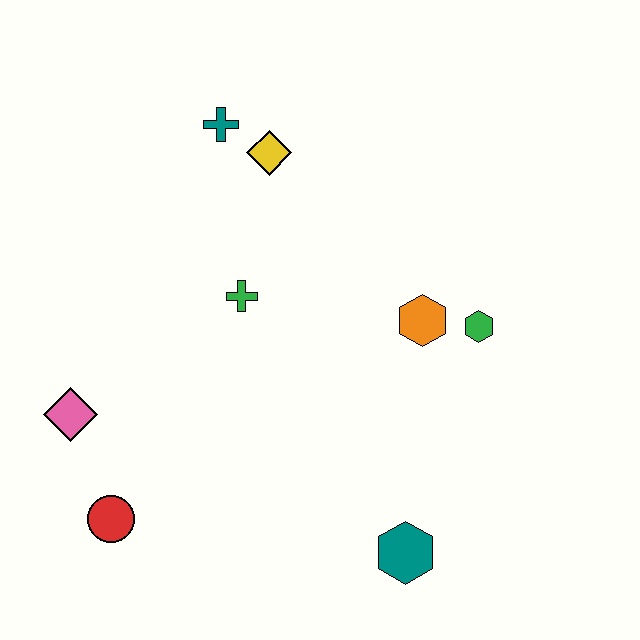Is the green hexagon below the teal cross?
Yes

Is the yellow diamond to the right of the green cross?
Yes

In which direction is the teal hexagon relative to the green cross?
The teal hexagon is below the green cross.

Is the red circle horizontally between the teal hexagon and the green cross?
No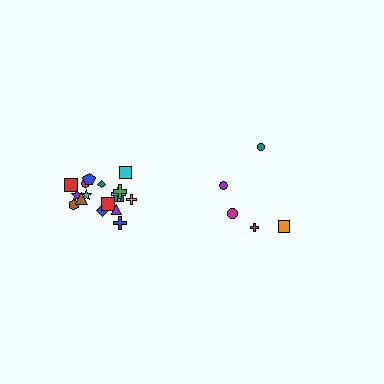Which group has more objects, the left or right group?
The left group.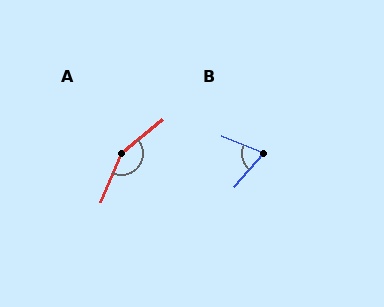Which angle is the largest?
A, at approximately 152 degrees.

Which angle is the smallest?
B, at approximately 71 degrees.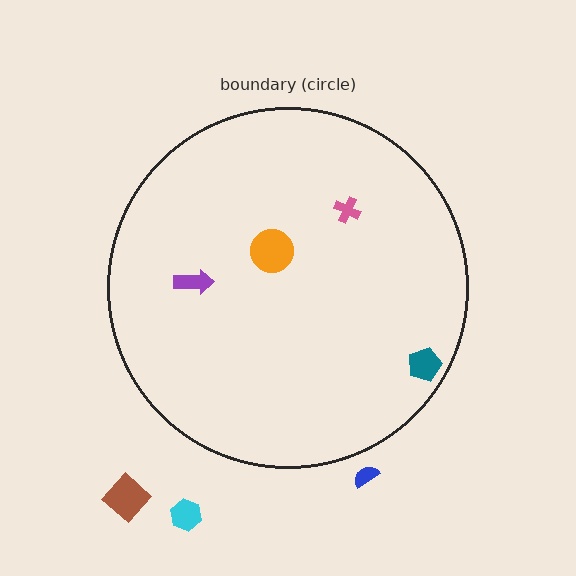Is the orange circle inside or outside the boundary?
Inside.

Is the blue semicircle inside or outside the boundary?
Outside.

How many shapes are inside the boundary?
4 inside, 3 outside.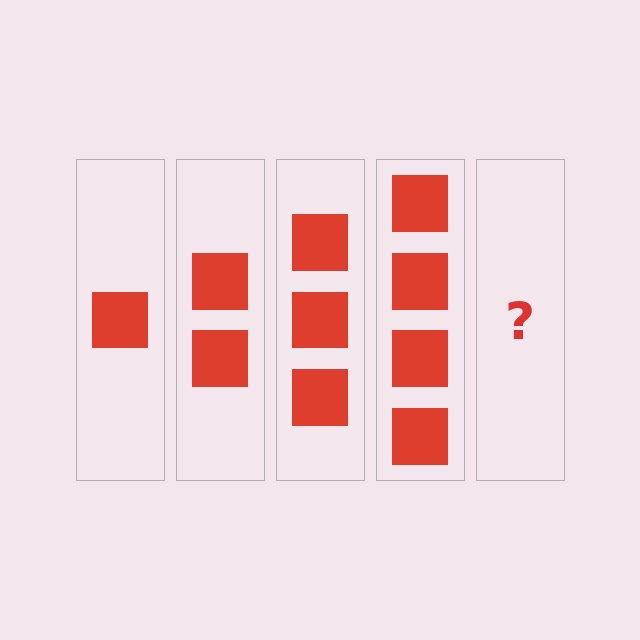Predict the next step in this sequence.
The next step is 5 squares.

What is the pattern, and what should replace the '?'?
The pattern is that each step adds one more square. The '?' should be 5 squares.